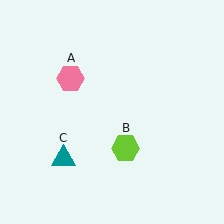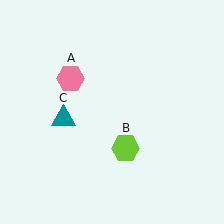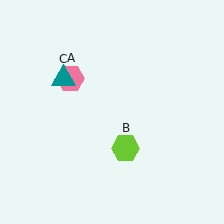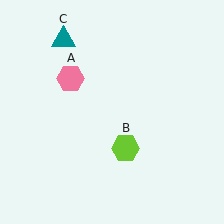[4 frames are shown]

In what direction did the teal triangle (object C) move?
The teal triangle (object C) moved up.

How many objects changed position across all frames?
1 object changed position: teal triangle (object C).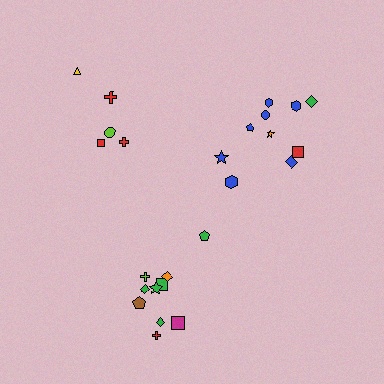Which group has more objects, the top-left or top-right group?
The top-right group.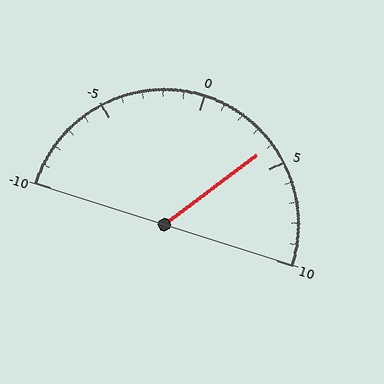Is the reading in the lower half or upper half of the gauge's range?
The reading is in the upper half of the range (-10 to 10).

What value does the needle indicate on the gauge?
The needle indicates approximately 4.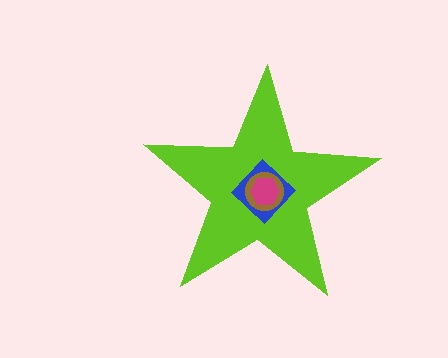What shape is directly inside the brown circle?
The magenta hexagon.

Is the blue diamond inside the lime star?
Yes.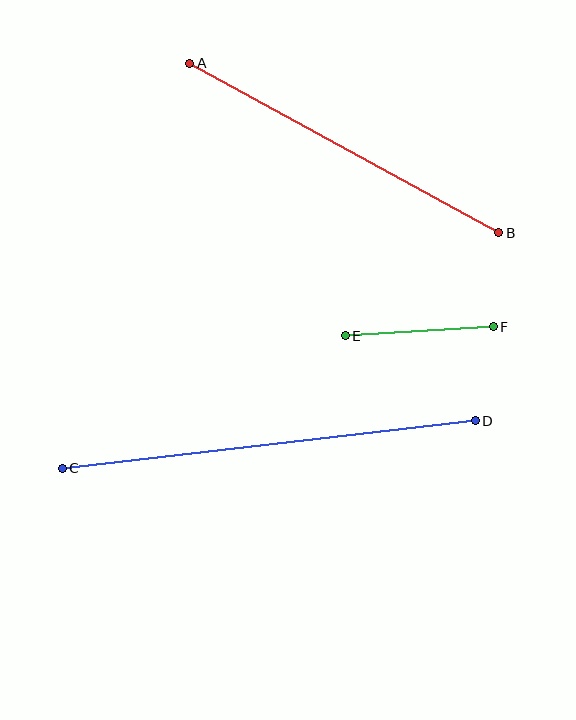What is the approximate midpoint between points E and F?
The midpoint is at approximately (419, 331) pixels.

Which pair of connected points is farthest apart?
Points C and D are farthest apart.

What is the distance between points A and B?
The distance is approximately 352 pixels.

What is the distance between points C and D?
The distance is approximately 416 pixels.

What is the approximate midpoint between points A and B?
The midpoint is at approximately (344, 148) pixels.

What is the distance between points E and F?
The distance is approximately 148 pixels.